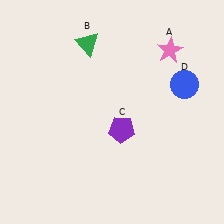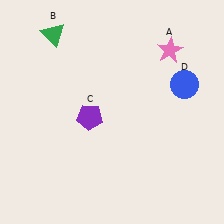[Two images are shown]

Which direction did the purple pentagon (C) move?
The purple pentagon (C) moved left.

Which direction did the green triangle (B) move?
The green triangle (B) moved left.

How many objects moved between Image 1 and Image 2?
2 objects moved between the two images.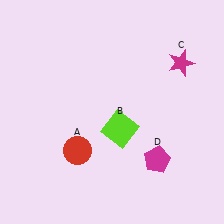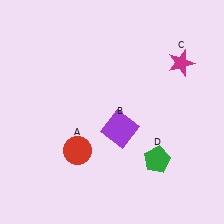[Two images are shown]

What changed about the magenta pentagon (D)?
In Image 1, D is magenta. In Image 2, it changed to green.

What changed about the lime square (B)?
In Image 1, B is lime. In Image 2, it changed to purple.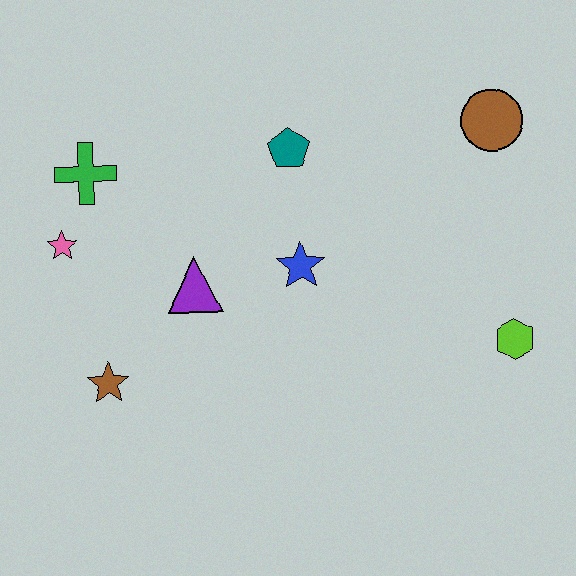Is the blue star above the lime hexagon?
Yes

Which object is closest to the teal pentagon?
The blue star is closest to the teal pentagon.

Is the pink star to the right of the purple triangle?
No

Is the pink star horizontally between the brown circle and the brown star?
No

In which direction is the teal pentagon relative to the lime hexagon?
The teal pentagon is to the left of the lime hexagon.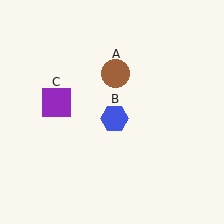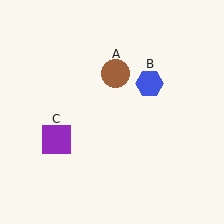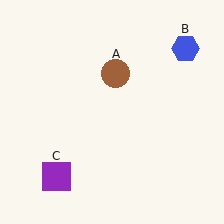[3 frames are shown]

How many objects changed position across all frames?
2 objects changed position: blue hexagon (object B), purple square (object C).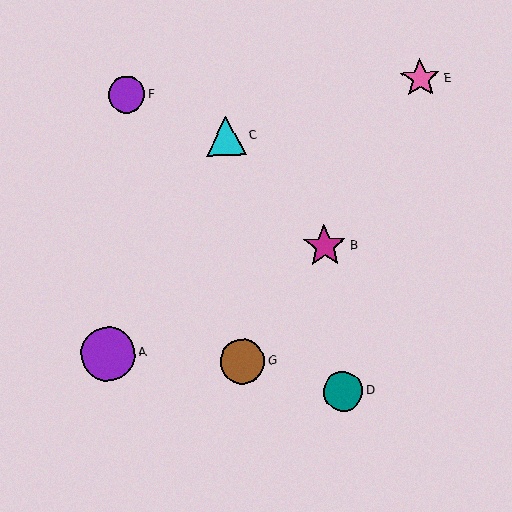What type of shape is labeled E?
Shape E is a pink star.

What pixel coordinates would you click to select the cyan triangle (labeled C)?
Click at (226, 136) to select the cyan triangle C.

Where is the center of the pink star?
The center of the pink star is at (420, 78).